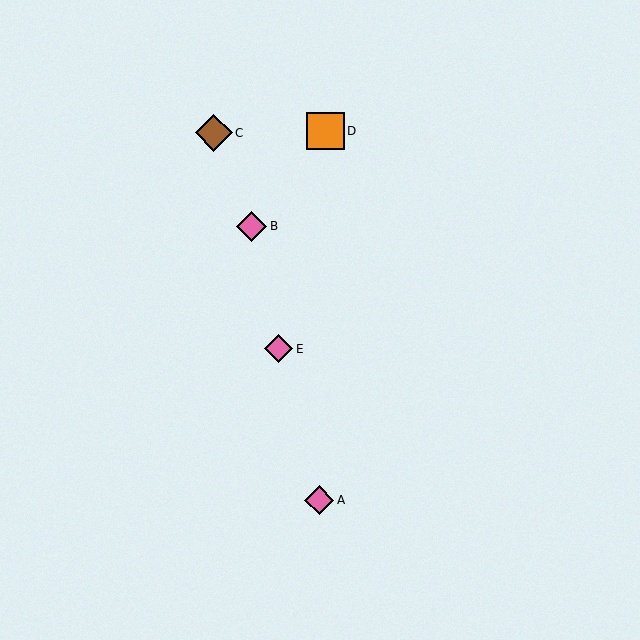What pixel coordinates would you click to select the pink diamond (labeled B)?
Click at (252, 226) to select the pink diamond B.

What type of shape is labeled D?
Shape D is an orange square.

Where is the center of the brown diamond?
The center of the brown diamond is at (214, 133).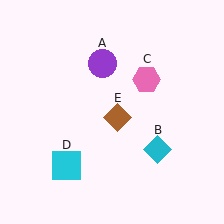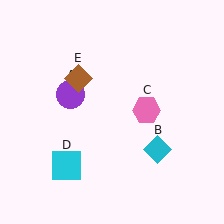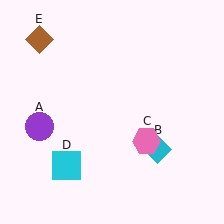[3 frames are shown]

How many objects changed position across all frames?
3 objects changed position: purple circle (object A), pink hexagon (object C), brown diamond (object E).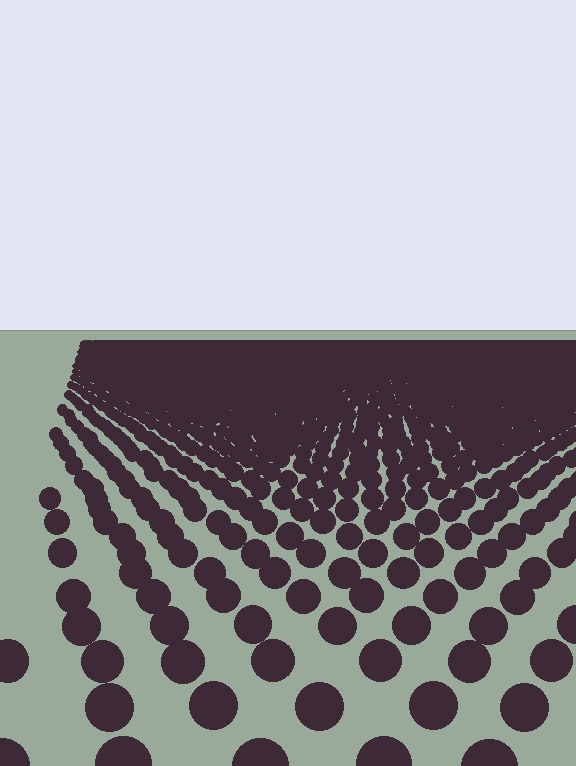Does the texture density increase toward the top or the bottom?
Density increases toward the top.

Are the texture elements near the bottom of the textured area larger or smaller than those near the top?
Larger. Near the bottom, elements are closer to the viewer and appear at a bigger on-screen size.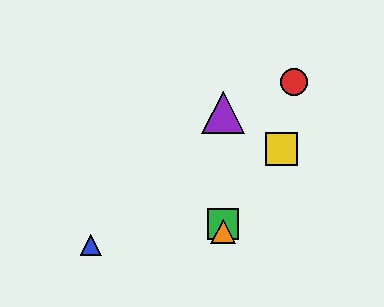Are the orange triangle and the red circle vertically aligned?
No, the orange triangle is at x≈223 and the red circle is at x≈294.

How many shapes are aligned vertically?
3 shapes (the green square, the purple triangle, the orange triangle) are aligned vertically.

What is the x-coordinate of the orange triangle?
The orange triangle is at x≈223.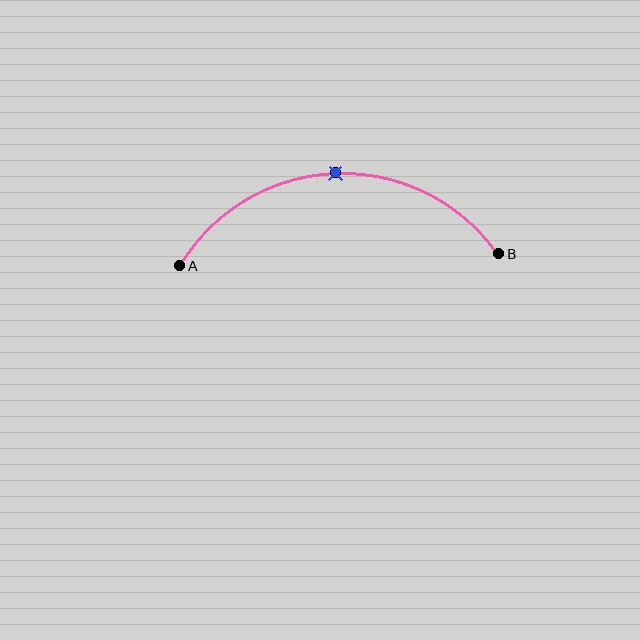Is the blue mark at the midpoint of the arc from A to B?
Yes. The blue mark lies on the arc at equal arc-length from both A and B — it is the arc midpoint.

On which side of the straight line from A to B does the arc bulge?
The arc bulges above the straight line connecting A and B.